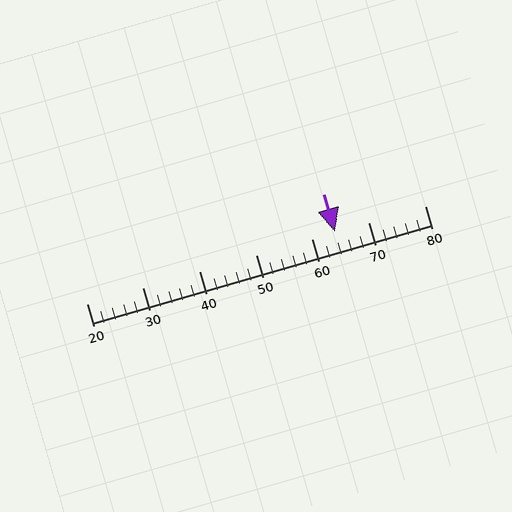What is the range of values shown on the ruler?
The ruler shows values from 20 to 80.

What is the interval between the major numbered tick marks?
The major tick marks are spaced 10 units apart.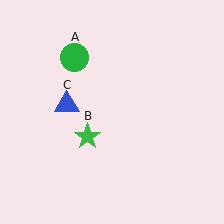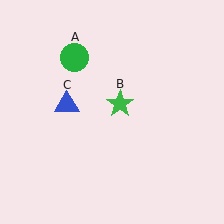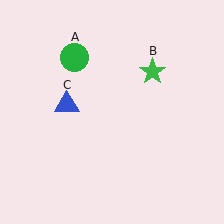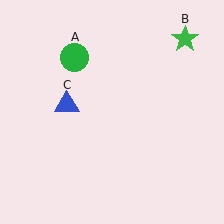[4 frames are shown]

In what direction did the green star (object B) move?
The green star (object B) moved up and to the right.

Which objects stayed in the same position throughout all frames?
Green circle (object A) and blue triangle (object C) remained stationary.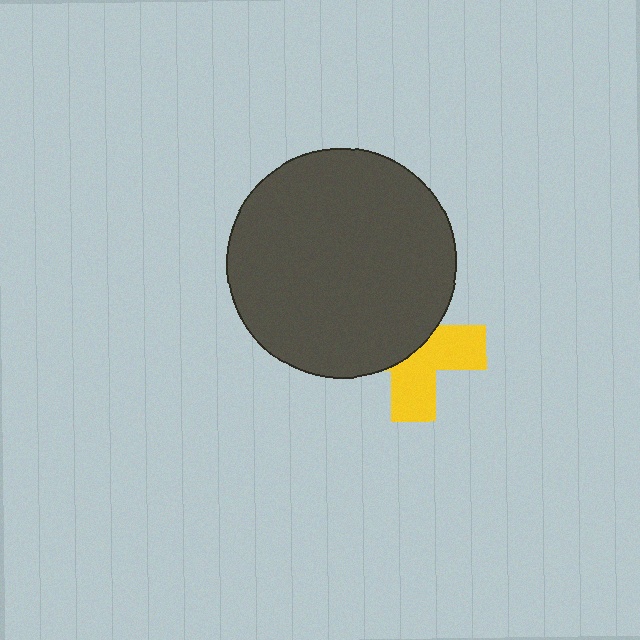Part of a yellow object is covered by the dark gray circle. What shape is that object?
It is a cross.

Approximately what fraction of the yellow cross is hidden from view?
Roughly 52% of the yellow cross is hidden behind the dark gray circle.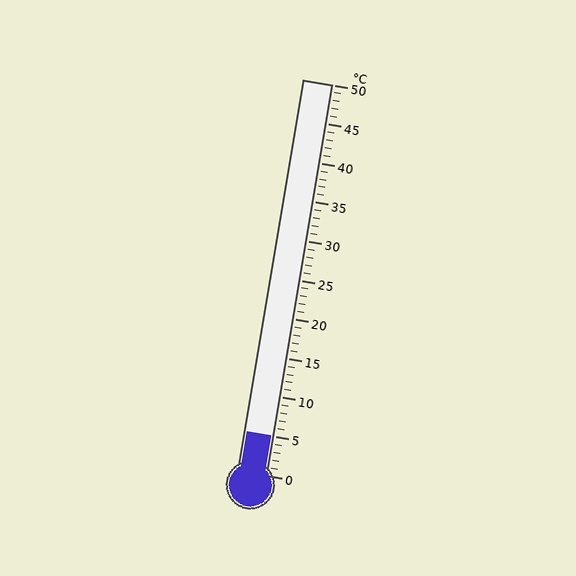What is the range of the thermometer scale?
The thermometer scale ranges from 0°C to 50°C.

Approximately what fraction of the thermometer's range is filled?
The thermometer is filled to approximately 10% of its range.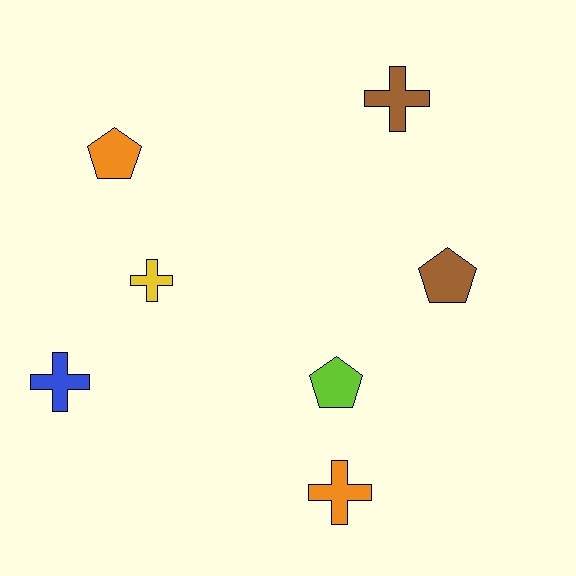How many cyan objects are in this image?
There are no cyan objects.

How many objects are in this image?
There are 7 objects.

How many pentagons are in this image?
There are 3 pentagons.